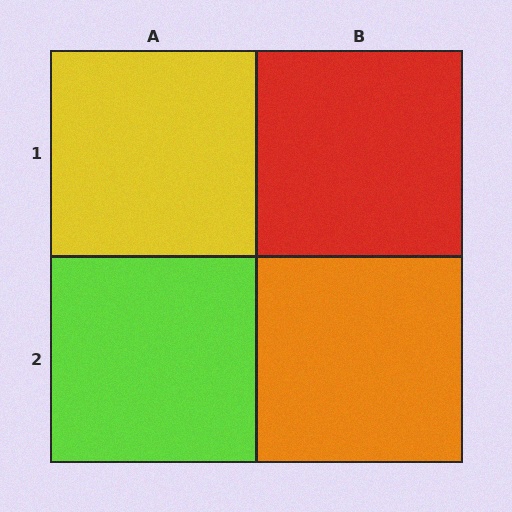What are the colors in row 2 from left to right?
Lime, orange.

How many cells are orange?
1 cell is orange.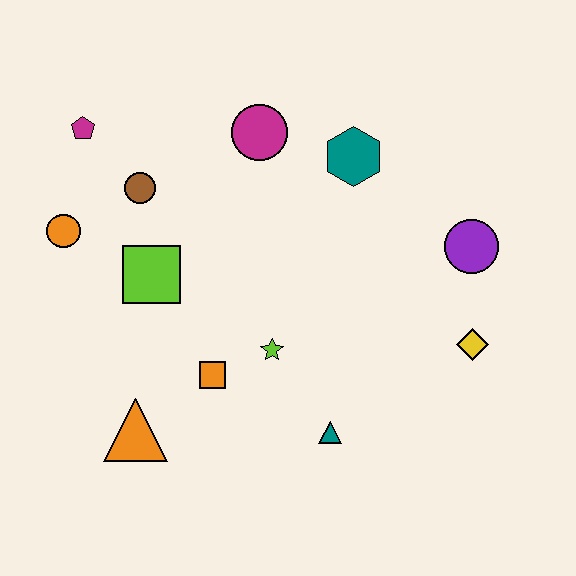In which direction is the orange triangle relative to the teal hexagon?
The orange triangle is below the teal hexagon.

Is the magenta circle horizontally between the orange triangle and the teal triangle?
Yes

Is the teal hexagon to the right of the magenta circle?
Yes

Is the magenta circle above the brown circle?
Yes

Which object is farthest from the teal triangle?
The magenta pentagon is farthest from the teal triangle.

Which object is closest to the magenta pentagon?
The brown circle is closest to the magenta pentagon.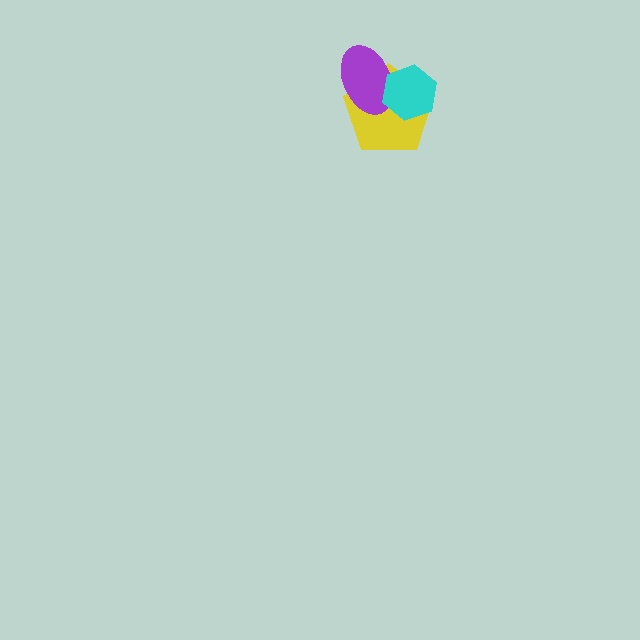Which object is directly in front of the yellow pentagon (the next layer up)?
The purple ellipse is directly in front of the yellow pentagon.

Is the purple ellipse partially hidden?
Yes, it is partially covered by another shape.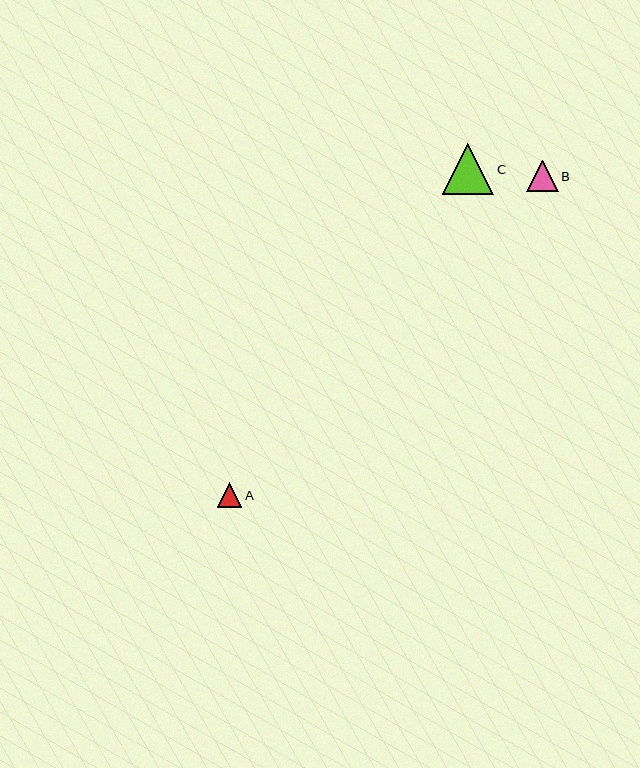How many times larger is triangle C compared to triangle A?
Triangle C is approximately 2.1 times the size of triangle A.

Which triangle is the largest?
Triangle C is the largest with a size of approximately 52 pixels.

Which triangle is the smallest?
Triangle A is the smallest with a size of approximately 25 pixels.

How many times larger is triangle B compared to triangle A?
Triangle B is approximately 1.3 times the size of triangle A.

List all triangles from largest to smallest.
From largest to smallest: C, B, A.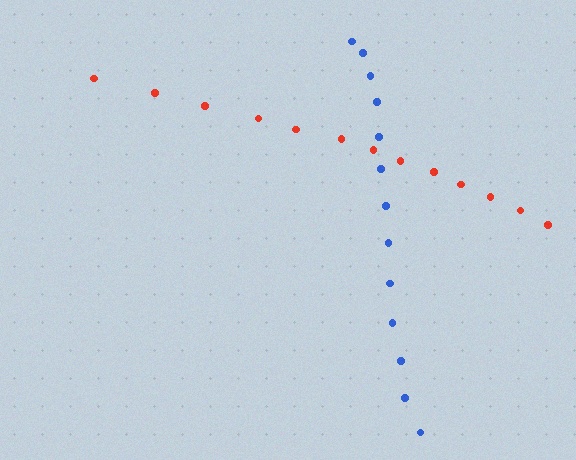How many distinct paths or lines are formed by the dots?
There are 2 distinct paths.